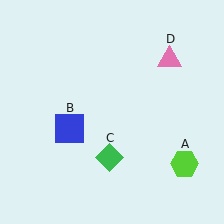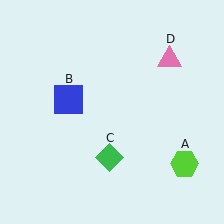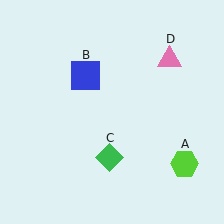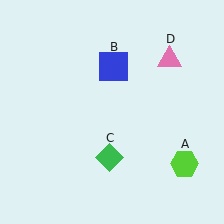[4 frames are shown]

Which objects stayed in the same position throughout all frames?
Lime hexagon (object A) and green diamond (object C) and pink triangle (object D) remained stationary.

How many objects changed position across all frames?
1 object changed position: blue square (object B).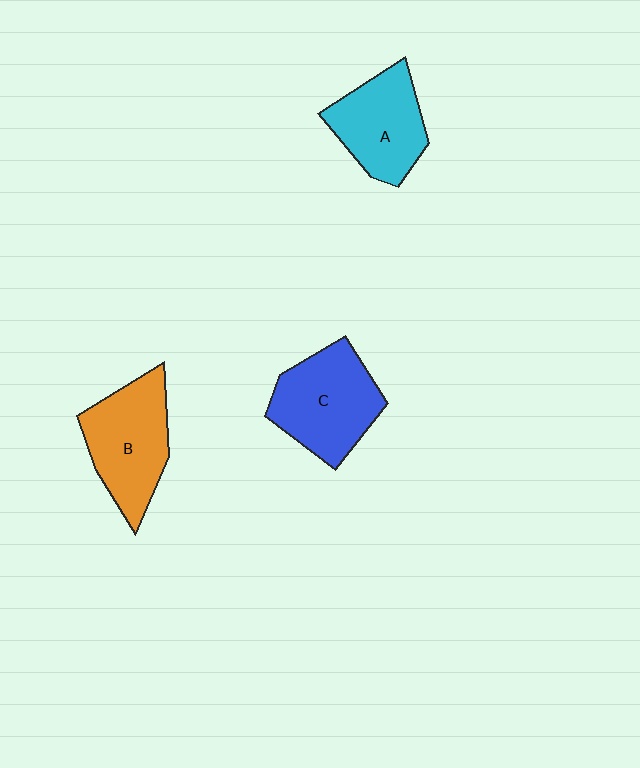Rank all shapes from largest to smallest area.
From largest to smallest: C (blue), B (orange), A (cyan).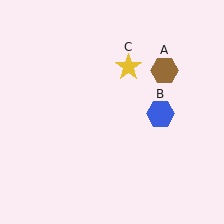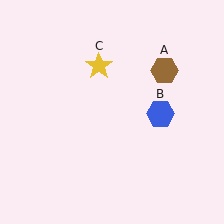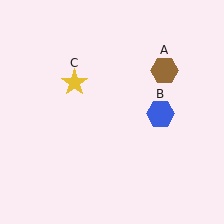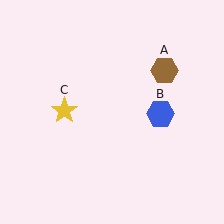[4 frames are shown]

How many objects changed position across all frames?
1 object changed position: yellow star (object C).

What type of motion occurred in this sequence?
The yellow star (object C) rotated counterclockwise around the center of the scene.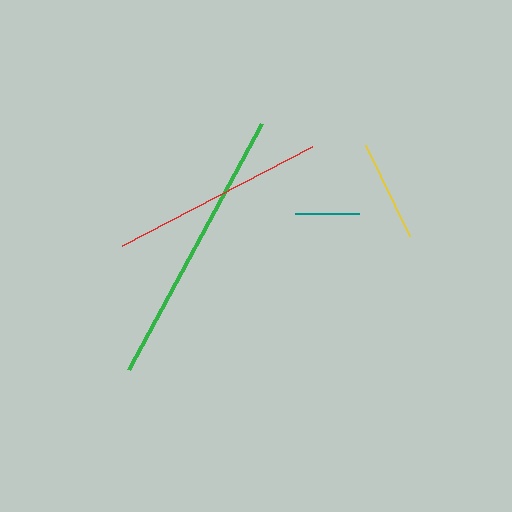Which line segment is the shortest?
The teal line is the shortest at approximately 64 pixels.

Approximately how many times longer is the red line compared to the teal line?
The red line is approximately 3.4 times the length of the teal line.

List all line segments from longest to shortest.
From longest to shortest: green, red, yellow, teal.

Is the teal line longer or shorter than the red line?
The red line is longer than the teal line.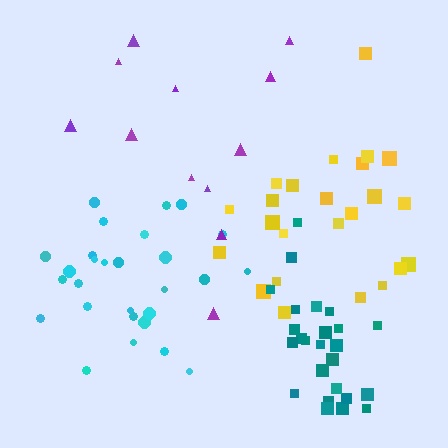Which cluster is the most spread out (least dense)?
Purple.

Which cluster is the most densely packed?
Cyan.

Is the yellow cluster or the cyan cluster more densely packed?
Cyan.